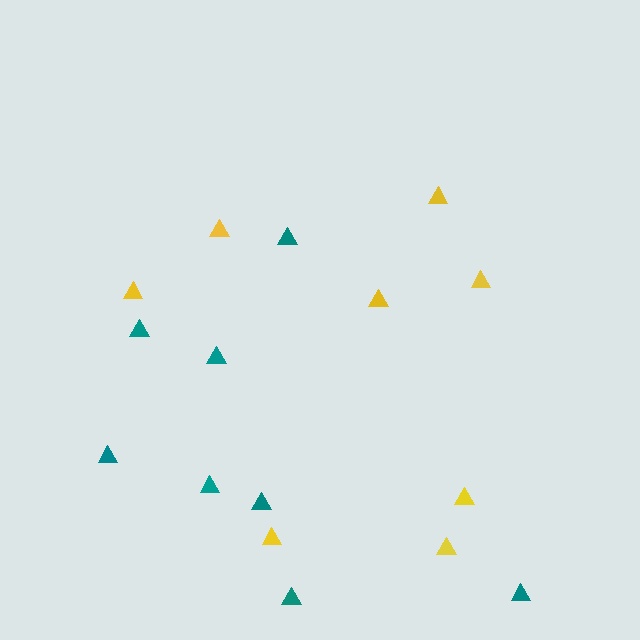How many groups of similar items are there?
There are 2 groups: one group of yellow triangles (8) and one group of teal triangles (8).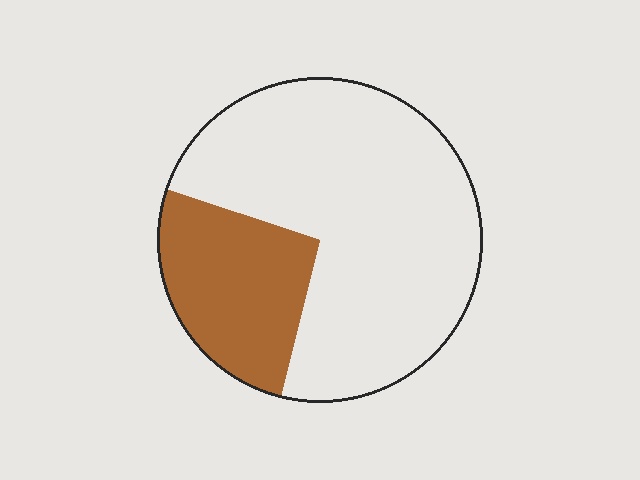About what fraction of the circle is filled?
About one quarter (1/4).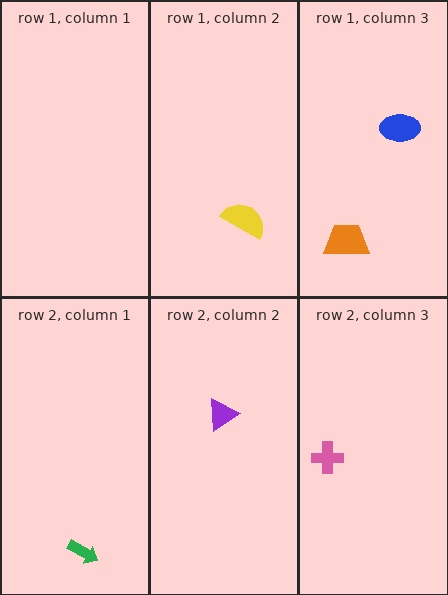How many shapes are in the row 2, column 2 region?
1.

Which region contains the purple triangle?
The row 2, column 2 region.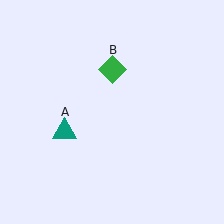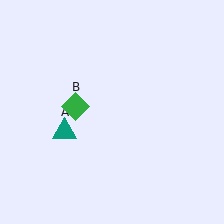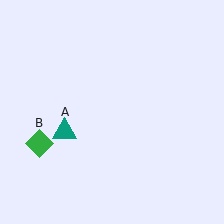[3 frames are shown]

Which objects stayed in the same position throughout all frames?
Teal triangle (object A) remained stationary.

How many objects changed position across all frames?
1 object changed position: green diamond (object B).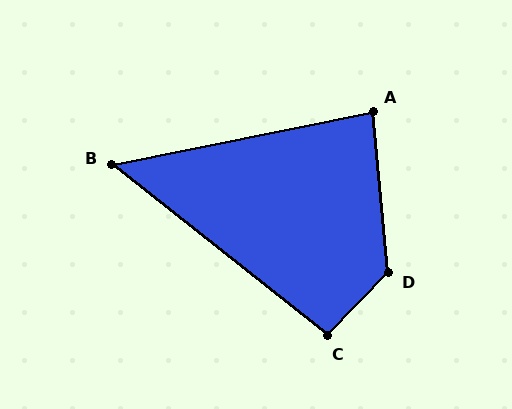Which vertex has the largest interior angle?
D, at approximately 130 degrees.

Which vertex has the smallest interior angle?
B, at approximately 50 degrees.